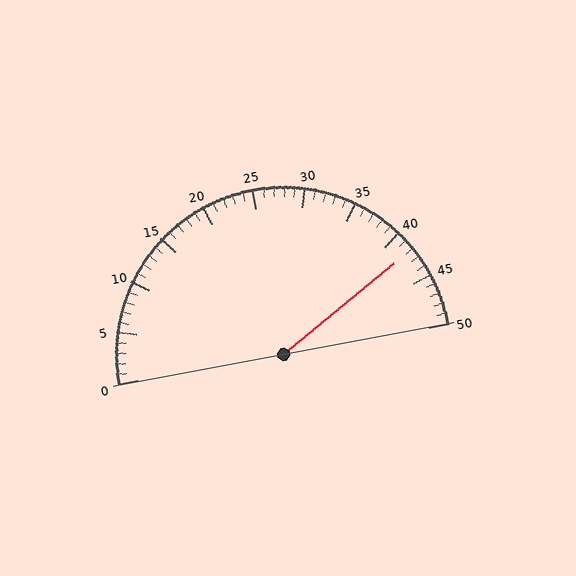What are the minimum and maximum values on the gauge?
The gauge ranges from 0 to 50.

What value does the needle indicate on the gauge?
The needle indicates approximately 42.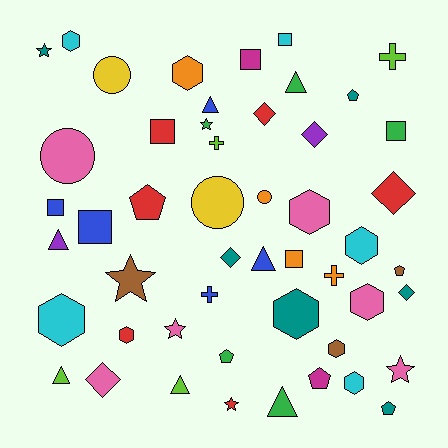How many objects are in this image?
There are 50 objects.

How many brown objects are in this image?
There are 3 brown objects.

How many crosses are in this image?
There are 4 crosses.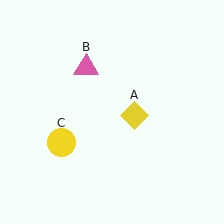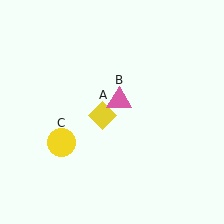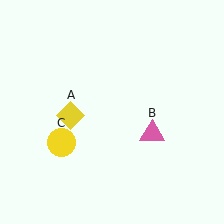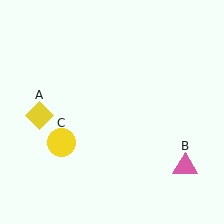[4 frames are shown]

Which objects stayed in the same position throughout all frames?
Yellow circle (object C) remained stationary.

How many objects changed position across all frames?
2 objects changed position: yellow diamond (object A), pink triangle (object B).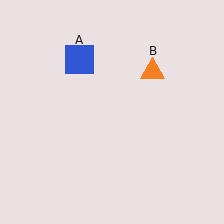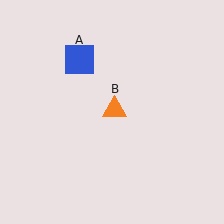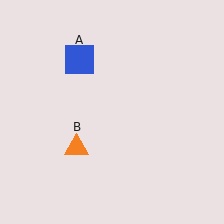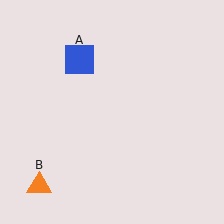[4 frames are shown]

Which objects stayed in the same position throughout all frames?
Blue square (object A) remained stationary.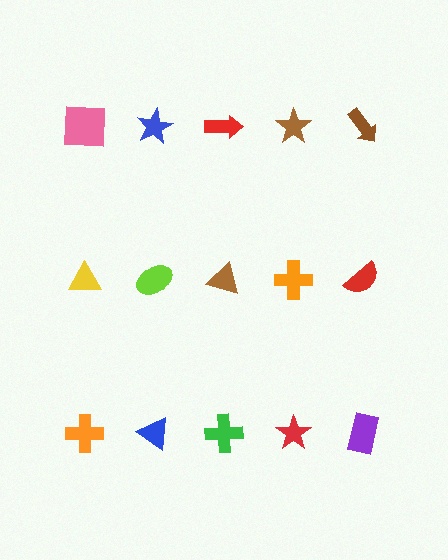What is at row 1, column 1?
A pink square.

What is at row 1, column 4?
A brown star.